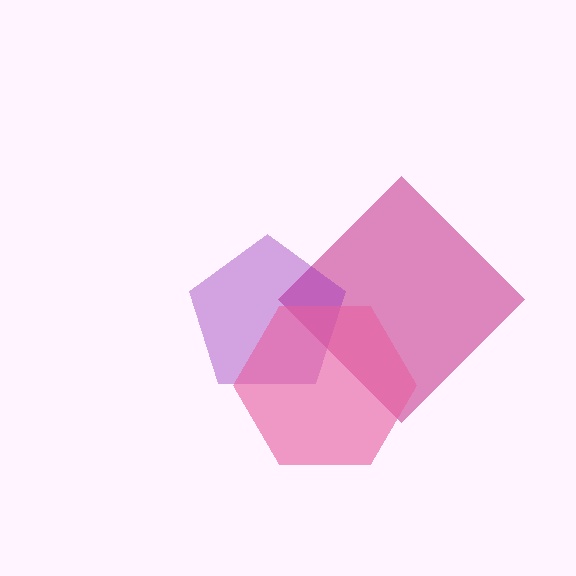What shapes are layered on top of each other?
The layered shapes are: a magenta diamond, a purple pentagon, a pink hexagon.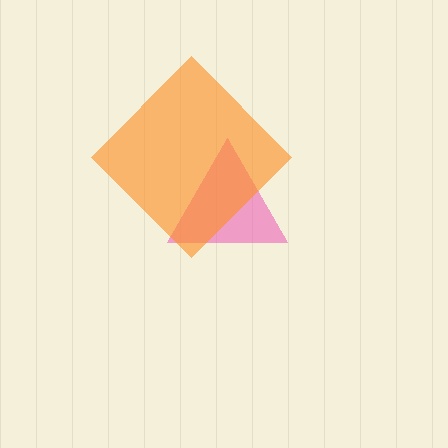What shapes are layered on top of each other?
The layered shapes are: a pink triangle, an orange diamond.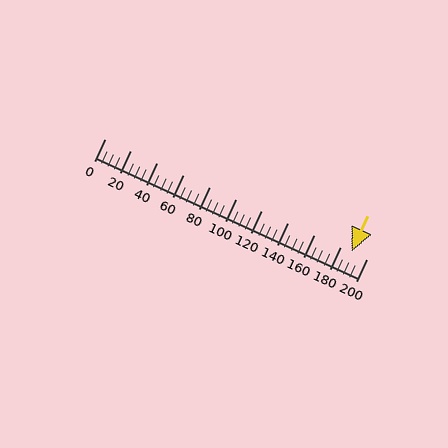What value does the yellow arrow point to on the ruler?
The yellow arrow points to approximately 188.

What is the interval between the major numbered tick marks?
The major tick marks are spaced 20 units apart.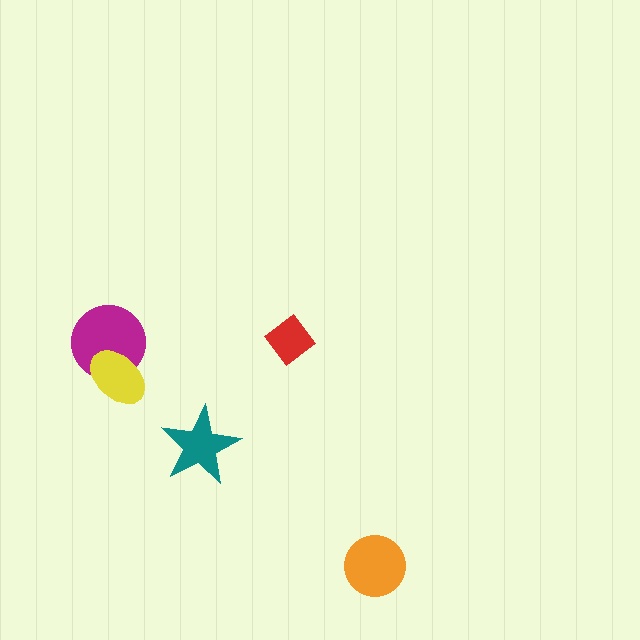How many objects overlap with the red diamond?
0 objects overlap with the red diamond.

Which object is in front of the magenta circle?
The yellow ellipse is in front of the magenta circle.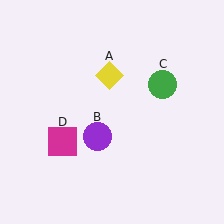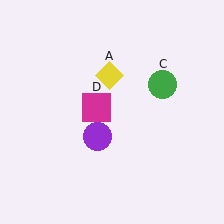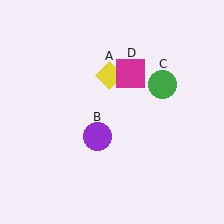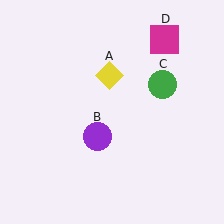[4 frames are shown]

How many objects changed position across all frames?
1 object changed position: magenta square (object D).